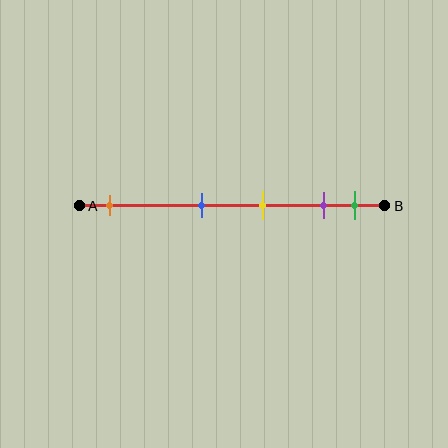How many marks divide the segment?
There are 5 marks dividing the segment.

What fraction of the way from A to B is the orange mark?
The orange mark is approximately 10% (0.1) of the way from A to B.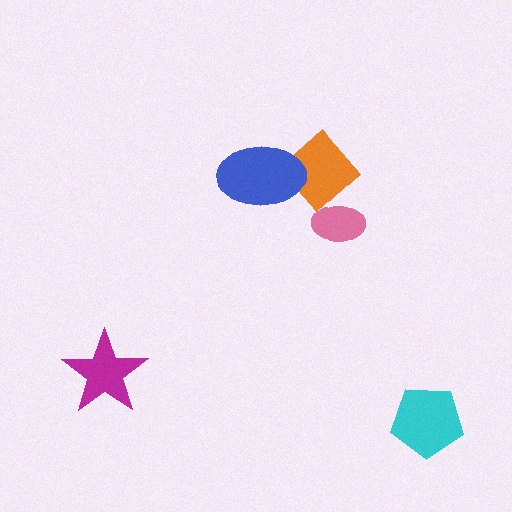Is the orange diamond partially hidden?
Yes, it is partially covered by another shape.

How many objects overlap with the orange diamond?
1 object overlaps with the orange diamond.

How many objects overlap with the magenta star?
0 objects overlap with the magenta star.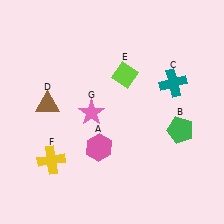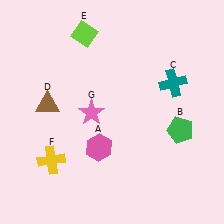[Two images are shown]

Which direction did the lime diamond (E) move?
The lime diamond (E) moved up.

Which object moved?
The lime diamond (E) moved up.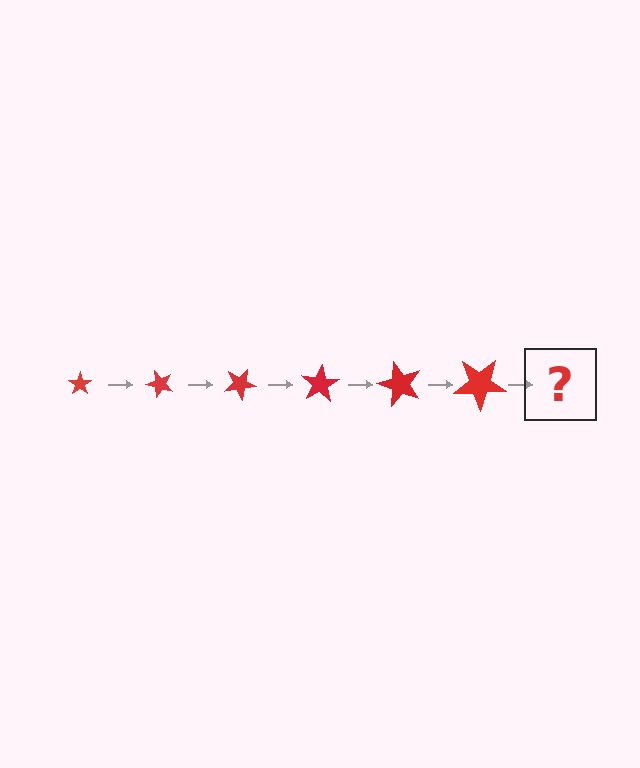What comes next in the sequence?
The next element should be a star, larger than the previous one and rotated 300 degrees from the start.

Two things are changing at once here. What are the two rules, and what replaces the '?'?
The two rules are that the star grows larger each step and it rotates 50 degrees each step. The '?' should be a star, larger than the previous one and rotated 300 degrees from the start.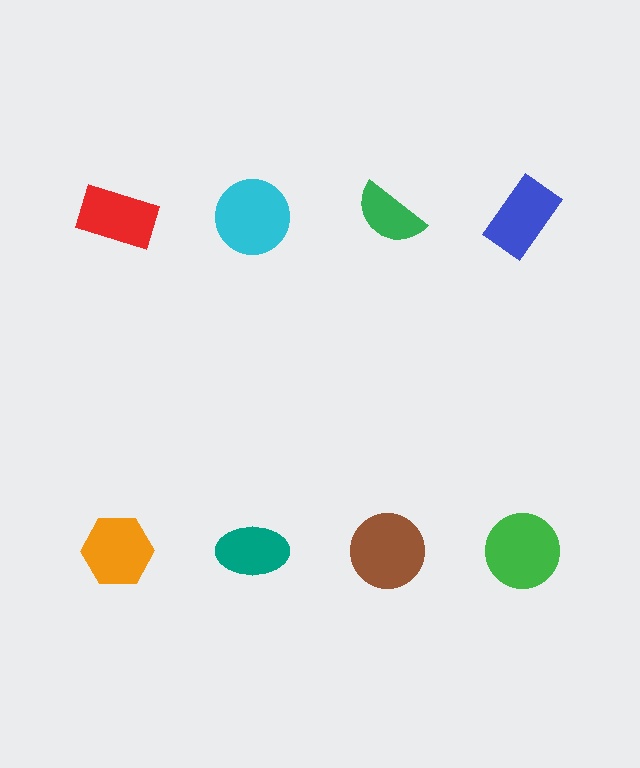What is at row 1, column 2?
A cyan circle.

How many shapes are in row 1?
4 shapes.